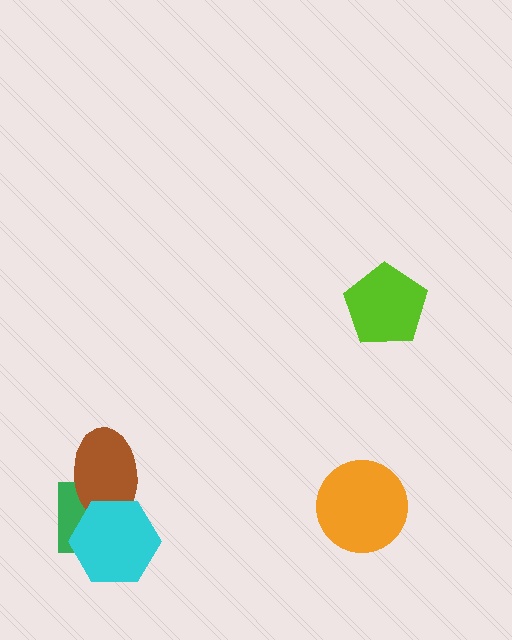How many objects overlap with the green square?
2 objects overlap with the green square.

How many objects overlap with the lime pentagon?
0 objects overlap with the lime pentagon.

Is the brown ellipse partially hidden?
Yes, it is partially covered by another shape.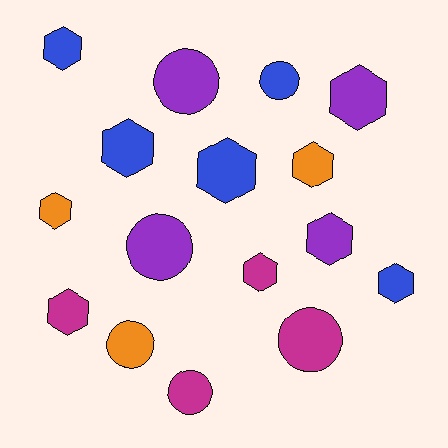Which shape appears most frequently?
Hexagon, with 10 objects.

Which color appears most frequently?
Blue, with 5 objects.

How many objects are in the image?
There are 16 objects.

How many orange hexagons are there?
There are 2 orange hexagons.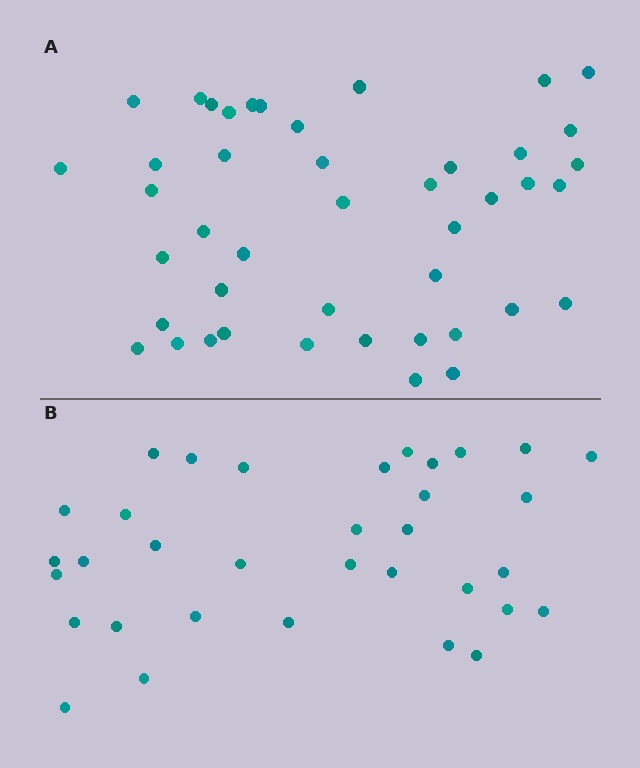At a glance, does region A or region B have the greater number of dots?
Region A (the top region) has more dots.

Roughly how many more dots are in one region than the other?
Region A has roughly 10 or so more dots than region B.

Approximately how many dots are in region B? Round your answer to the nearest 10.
About 30 dots. (The exact count is 34, which rounds to 30.)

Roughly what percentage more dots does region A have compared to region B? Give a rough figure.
About 30% more.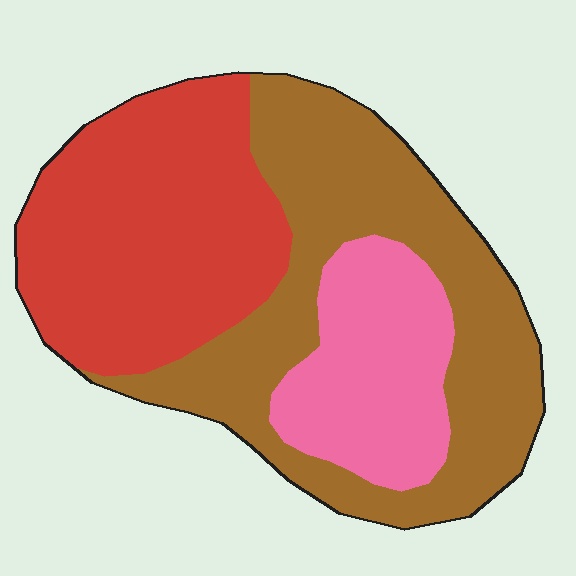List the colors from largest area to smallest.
From largest to smallest: brown, red, pink.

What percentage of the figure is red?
Red takes up about three eighths (3/8) of the figure.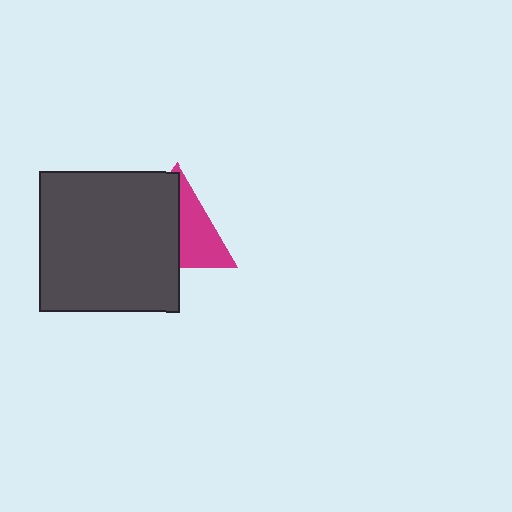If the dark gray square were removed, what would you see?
You would see the complete magenta triangle.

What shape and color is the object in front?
The object in front is a dark gray square.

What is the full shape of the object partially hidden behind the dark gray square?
The partially hidden object is a magenta triangle.